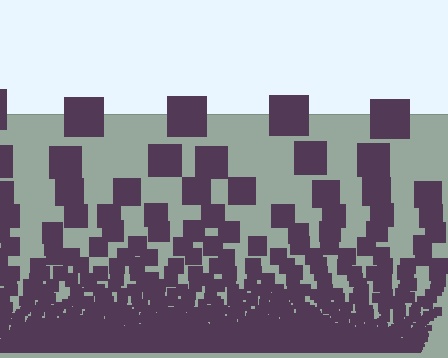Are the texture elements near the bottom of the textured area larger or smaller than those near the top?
Smaller. The gradient is inverted — elements near the bottom are smaller and denser.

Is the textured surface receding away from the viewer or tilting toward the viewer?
The surface appears to tilt toward the viewer. Texture elements get larger and sparser toward the top.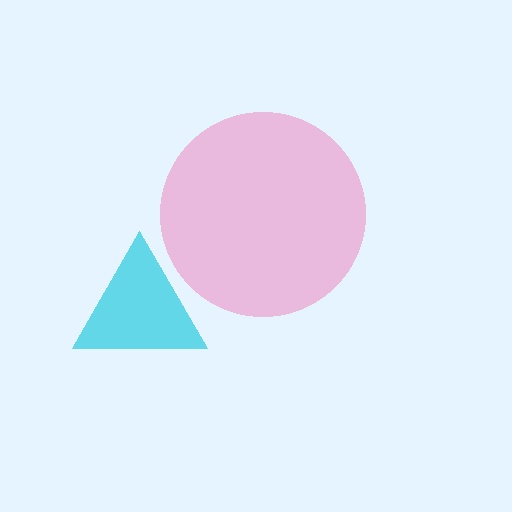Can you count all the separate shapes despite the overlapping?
Yes, there are 2 separate shapes.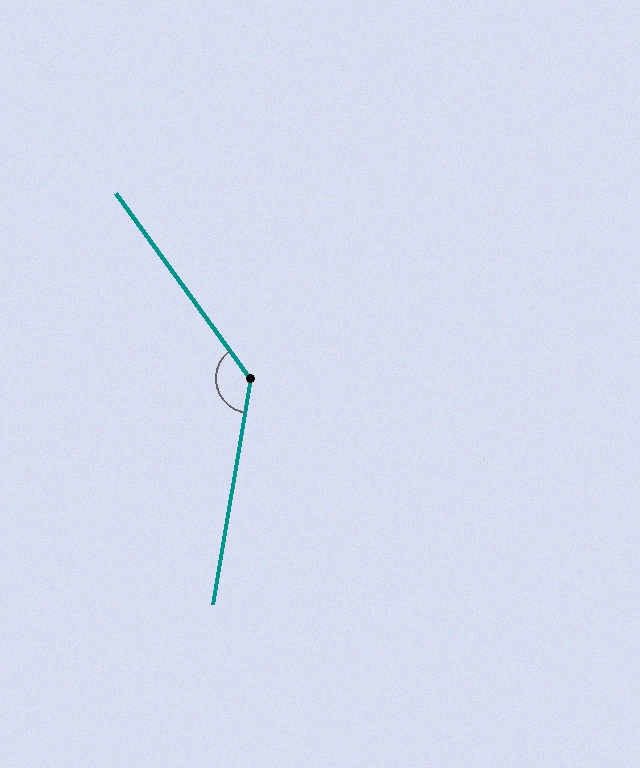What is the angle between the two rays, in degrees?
Approximately 134 degrees.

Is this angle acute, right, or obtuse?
It is obtuse.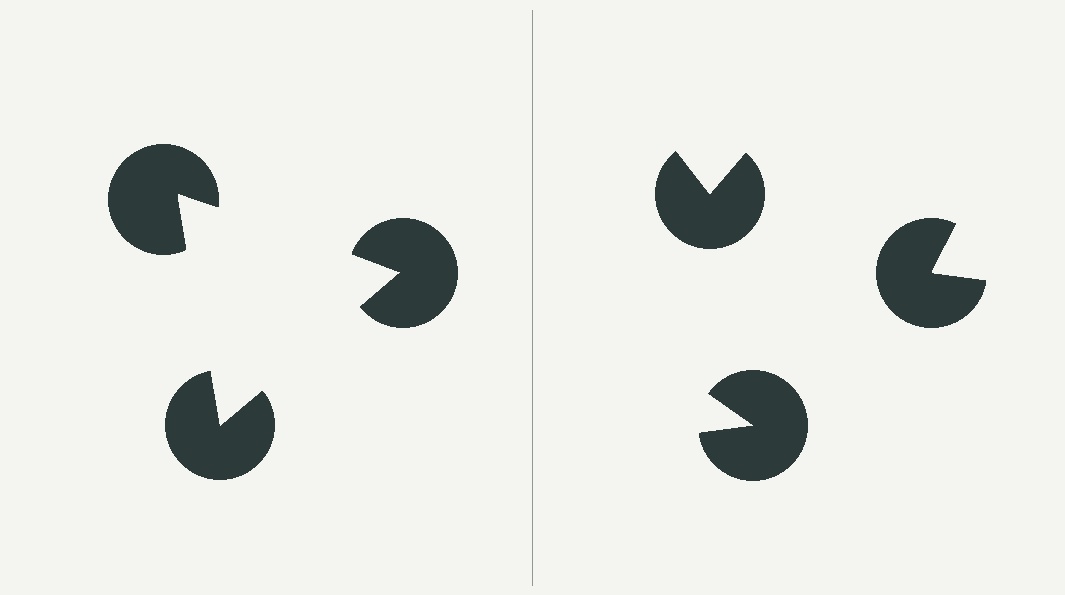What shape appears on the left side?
An illusory triangle.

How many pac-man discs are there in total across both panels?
6 — 3 on each side.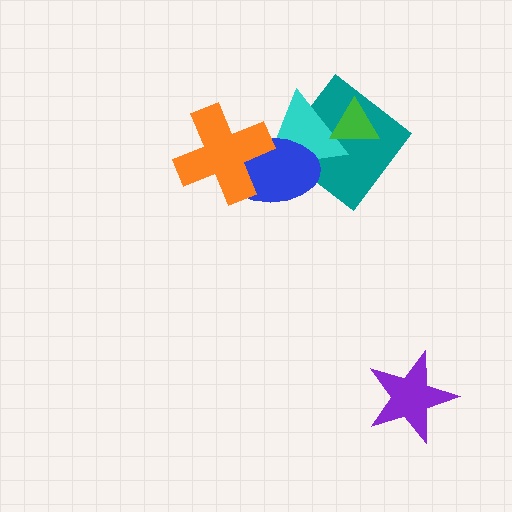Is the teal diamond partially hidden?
Yes, it is partially covered by another shape.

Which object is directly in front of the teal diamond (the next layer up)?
The cyan triangle is directly in front of the teal diamond.